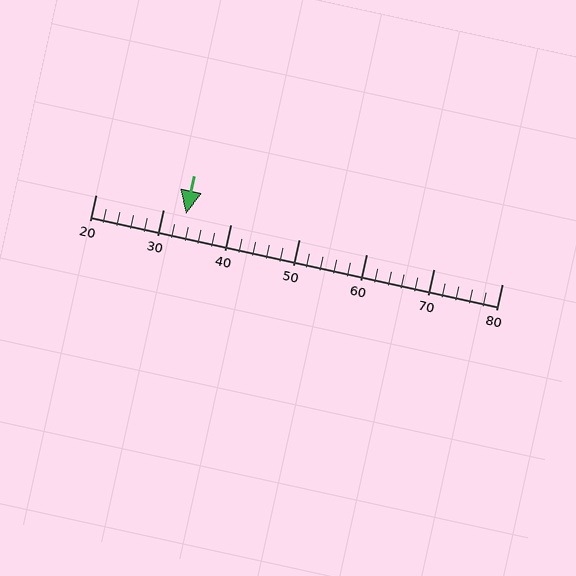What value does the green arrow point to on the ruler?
The green arrow points to approximately 33.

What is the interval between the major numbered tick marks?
The major tick marks are spaced 10 units apart.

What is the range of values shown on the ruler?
The ruler shows values from 20 to 80.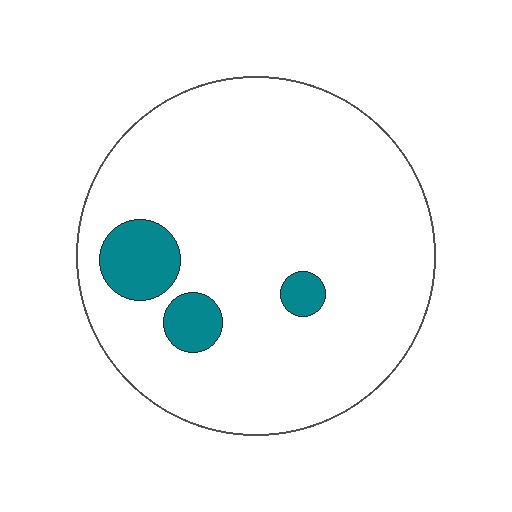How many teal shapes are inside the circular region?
3.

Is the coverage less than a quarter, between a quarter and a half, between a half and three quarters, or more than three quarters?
Less than a quarter.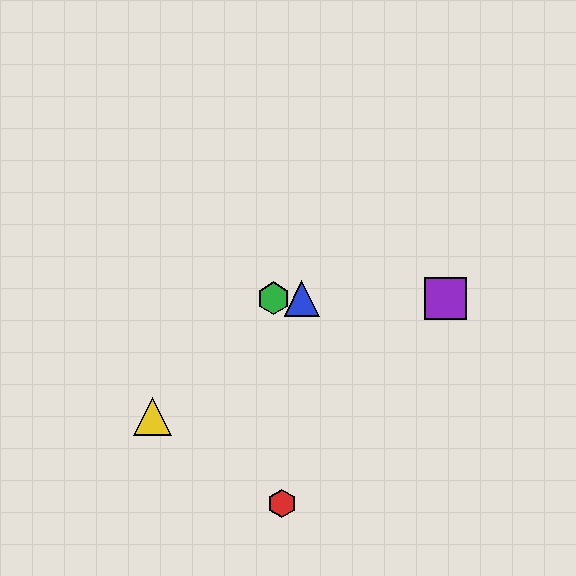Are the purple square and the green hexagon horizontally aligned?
Yes, both are at y≈298.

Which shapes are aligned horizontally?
The blue triangle, the green hexagon, the purple square are aligned horizontally.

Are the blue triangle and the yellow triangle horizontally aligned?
No, the blue triangle is at y≈298 and the yellow triangle is at y≈417.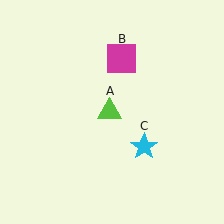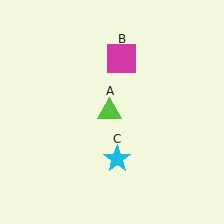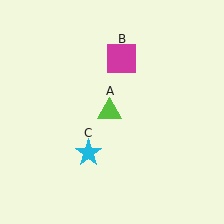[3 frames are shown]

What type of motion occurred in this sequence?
The cyan star (object C) rotated clockwise around the center of the scene.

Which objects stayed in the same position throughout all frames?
Lime triangle (object A) and magenta square (object B) remained stationary.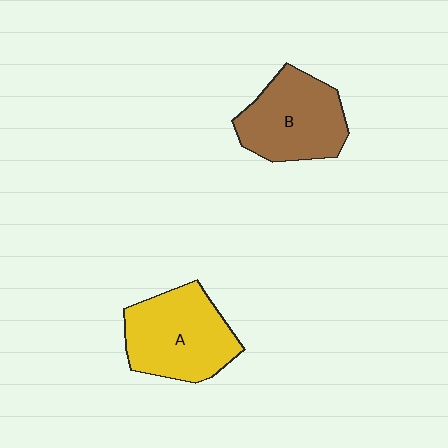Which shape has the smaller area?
Shape B (brown).